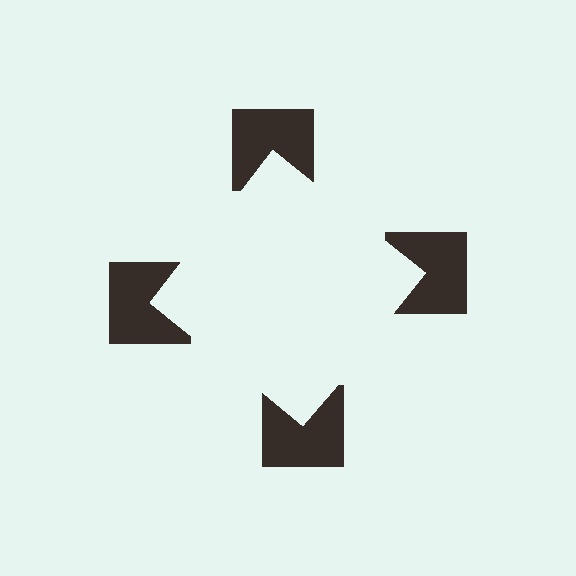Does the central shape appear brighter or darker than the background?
It typically appears slightly brighter than the background, even though no actual brightness change is drawn.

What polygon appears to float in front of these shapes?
An illusory square — its edges are inferred from the aligned wedge cuts in the notched squares, not physically drawn.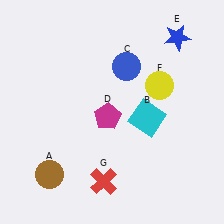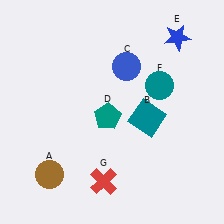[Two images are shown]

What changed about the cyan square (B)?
In Image 1, B is cyan. In Image 2, it changed to teal.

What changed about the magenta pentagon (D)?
In Image 1, D is magenta. In Image 2, it changed to teal.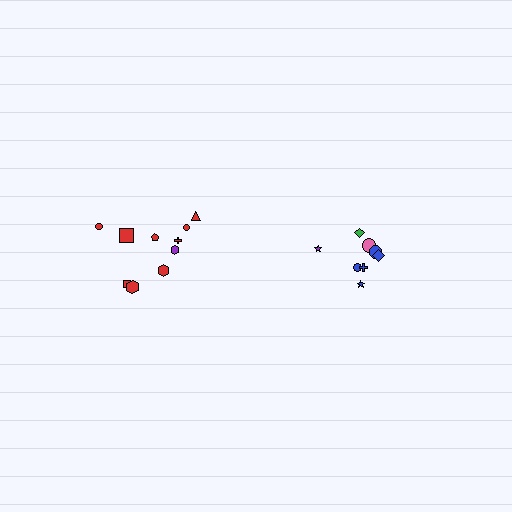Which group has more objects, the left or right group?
The left group.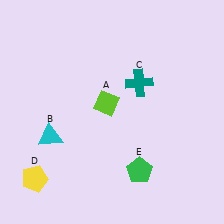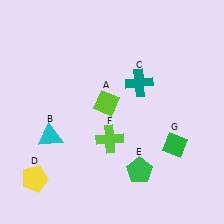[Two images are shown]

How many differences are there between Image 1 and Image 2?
There are 2 differences between the two images.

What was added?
A lime cross (F), a green diamond (G) were added in Image 2.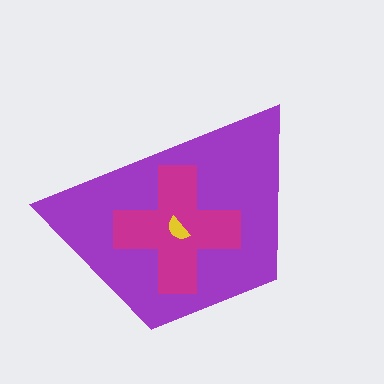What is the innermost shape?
The yellow semicircle.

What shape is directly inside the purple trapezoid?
The magenta cross.